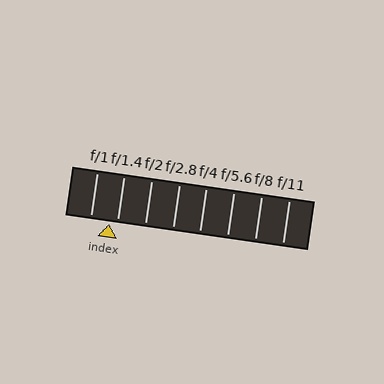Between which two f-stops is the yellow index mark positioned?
The index mark is between f/1 and f/1.4.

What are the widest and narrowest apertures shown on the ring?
The widest aperture shown is f/1 and the narrowest is f/11.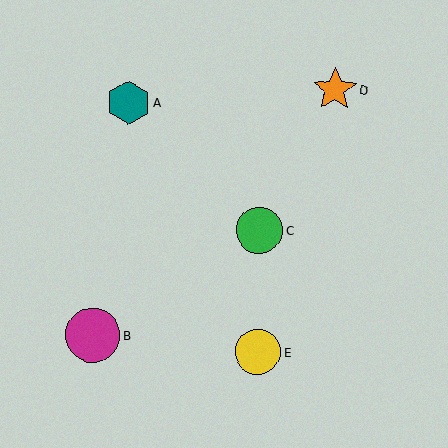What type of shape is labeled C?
Shape C is a green circle.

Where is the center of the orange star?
The center of the orange star is at (335, 90).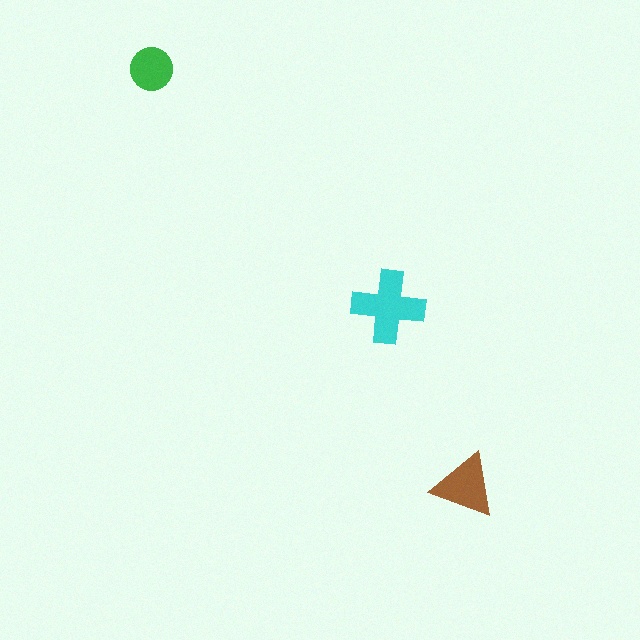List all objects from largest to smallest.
The cyan cross, the brown triangle, the green circle.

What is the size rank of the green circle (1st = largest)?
3rd.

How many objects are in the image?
There are 3 objects in the image.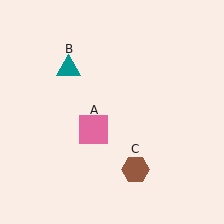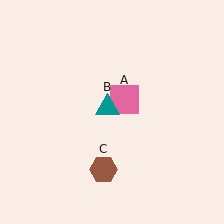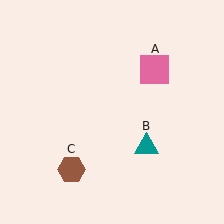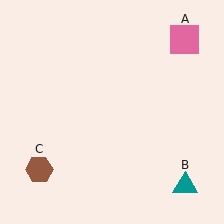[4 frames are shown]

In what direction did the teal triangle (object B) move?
The teal triangle (object B) moved down and to the right.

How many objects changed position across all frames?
3 objects changed position: pink square (object A), teal triangle (object B), brown hexagon (object C).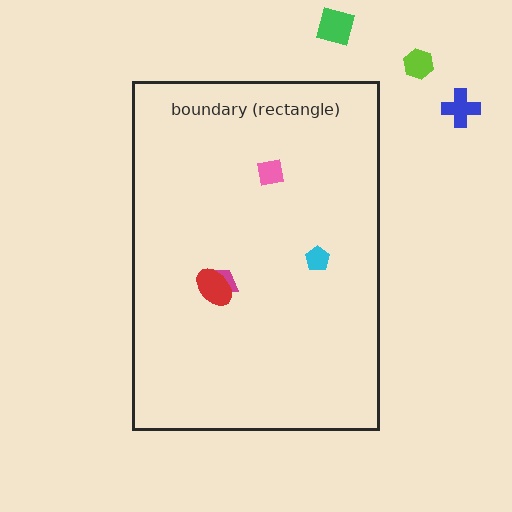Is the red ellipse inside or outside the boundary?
Inside.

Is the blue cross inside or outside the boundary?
Outside.